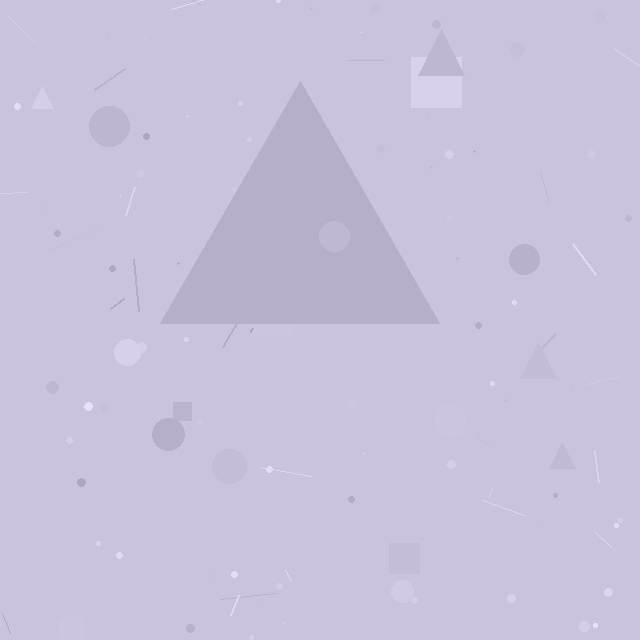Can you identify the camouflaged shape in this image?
The camouflaged shape is a triangle.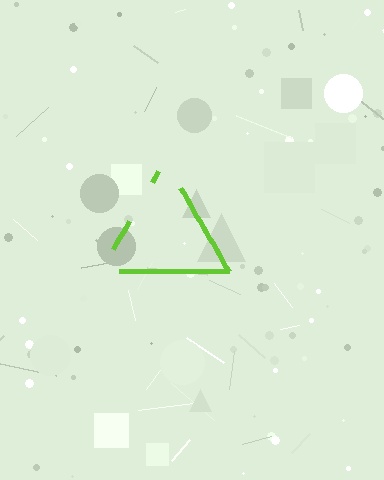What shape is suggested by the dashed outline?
The dashed outline suggests a triangle.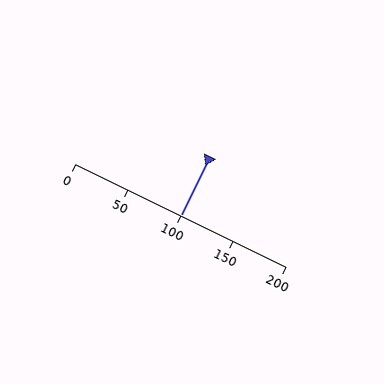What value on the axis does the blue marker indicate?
The marker indicates approximately 100.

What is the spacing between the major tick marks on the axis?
The major ticks are spaced 50 apart.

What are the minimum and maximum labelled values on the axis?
The axis runs from 0 to 200.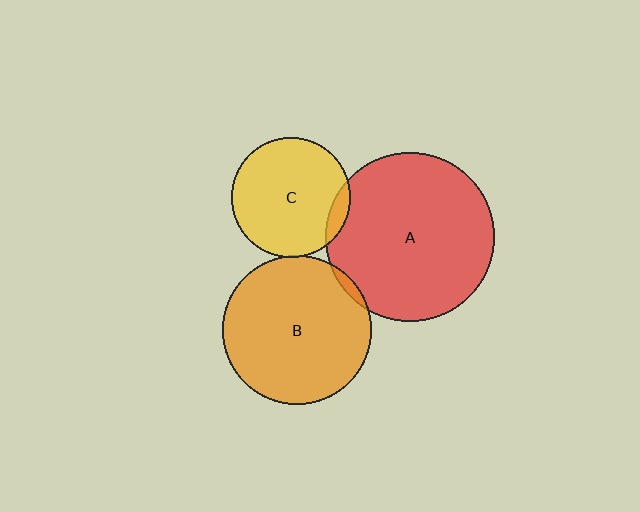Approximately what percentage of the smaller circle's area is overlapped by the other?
Approximately 10%.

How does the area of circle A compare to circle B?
Approximately 1.3 times.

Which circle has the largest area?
Circle A (red).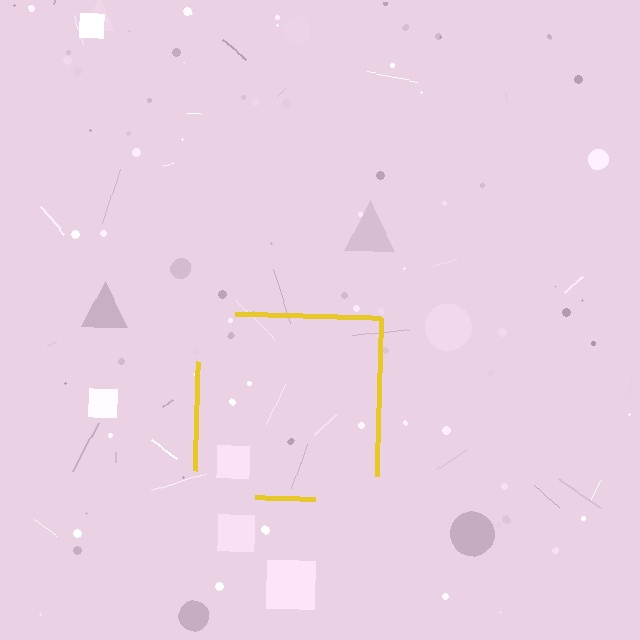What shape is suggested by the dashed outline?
The dashed outline suggests a square.